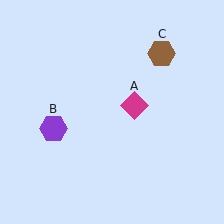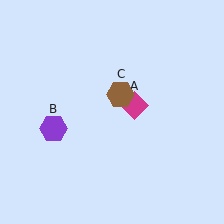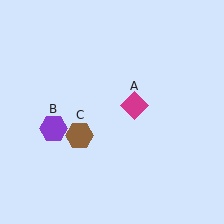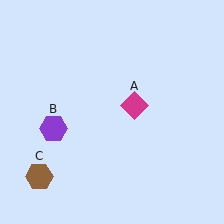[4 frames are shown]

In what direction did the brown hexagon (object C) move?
The brown hexagon (object C) moved down and to the left.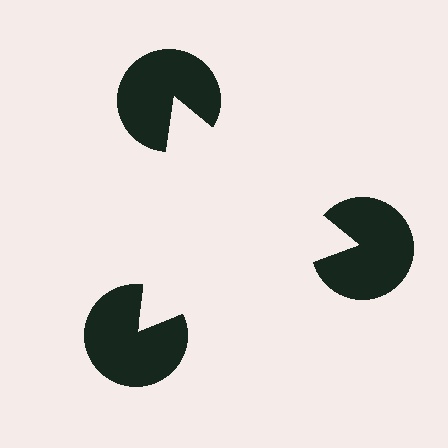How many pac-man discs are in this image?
There are 3 — one at each vertex of the illusory triangle.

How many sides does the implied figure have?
3 sides.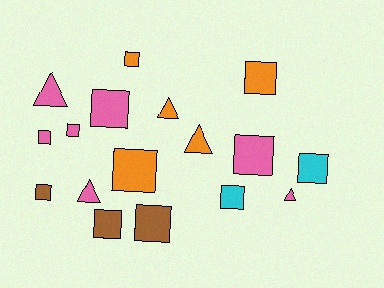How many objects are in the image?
There are 17 objects.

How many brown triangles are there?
There are no brown triangles.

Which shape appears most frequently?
Square, with 12 objects.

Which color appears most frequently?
Pink, with 7 objects.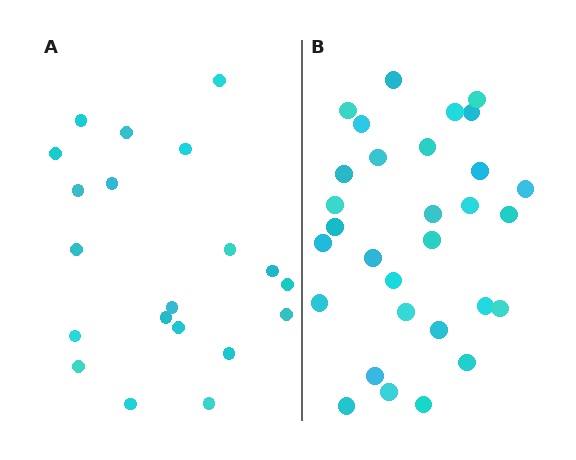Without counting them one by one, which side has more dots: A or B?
Region B (the right region) has more dots.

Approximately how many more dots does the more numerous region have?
Region B has roughly 10 or so more dots than region A.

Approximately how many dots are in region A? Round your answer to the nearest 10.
About 20 dots.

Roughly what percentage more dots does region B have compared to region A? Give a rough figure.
About 50% more.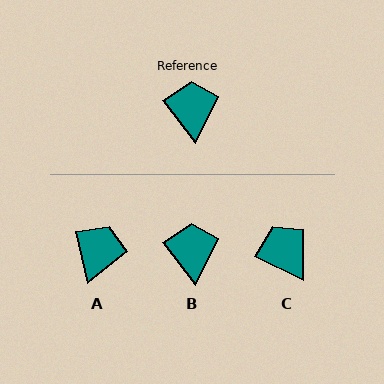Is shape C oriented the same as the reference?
No, it is off by about 26 degrees.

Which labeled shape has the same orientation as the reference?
B.